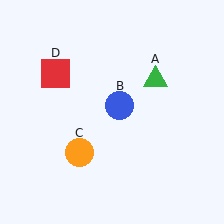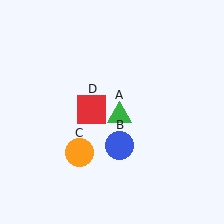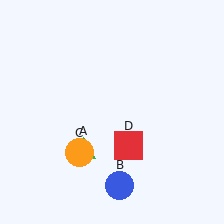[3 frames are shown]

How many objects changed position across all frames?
3 objects changed position: green triangle (object A), blue circle (object B), red square (object D).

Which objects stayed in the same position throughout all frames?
Orange circle (object C) remained stationary.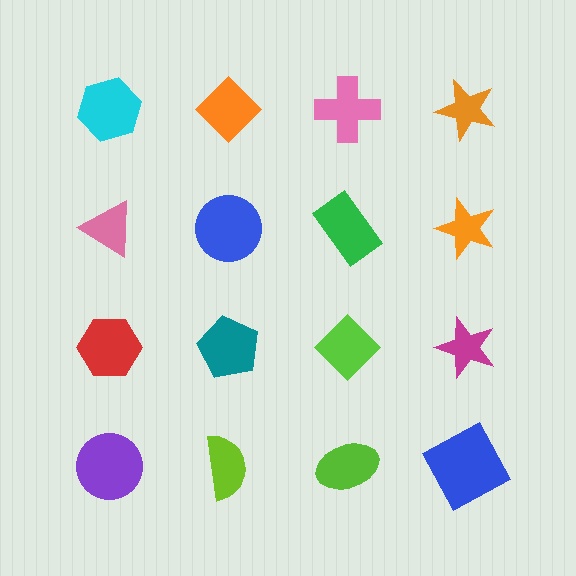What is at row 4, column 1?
A purple circle.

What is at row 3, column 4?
A magenta star.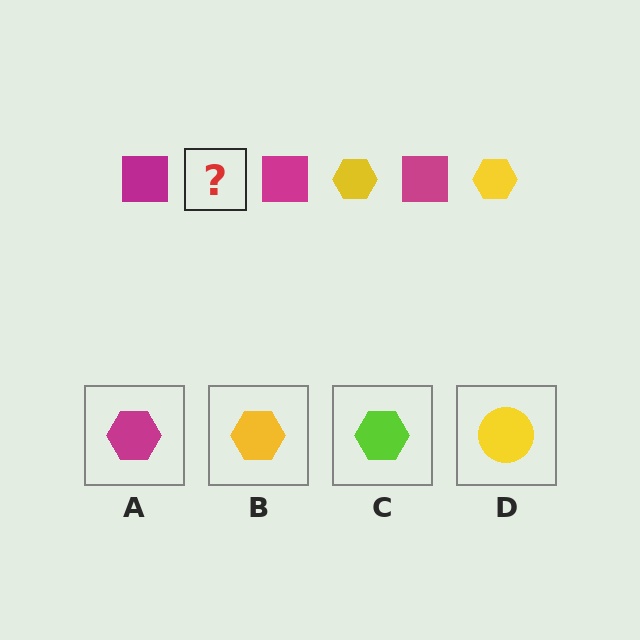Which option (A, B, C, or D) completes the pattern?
B.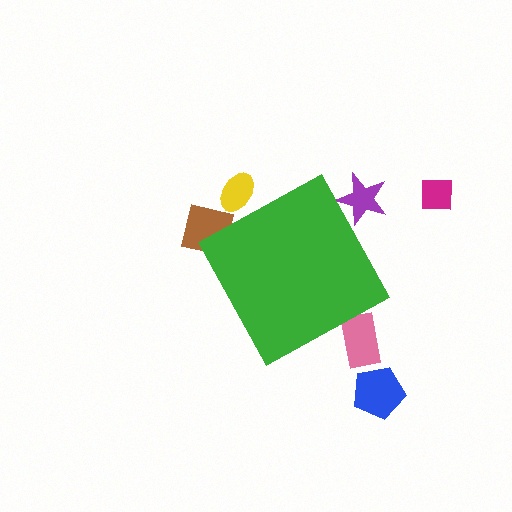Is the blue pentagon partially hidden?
No, the blue pentagon is fully visible.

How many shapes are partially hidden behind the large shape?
4 shapes are partially hidden.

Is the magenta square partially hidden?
No, the magenta square is fully visible.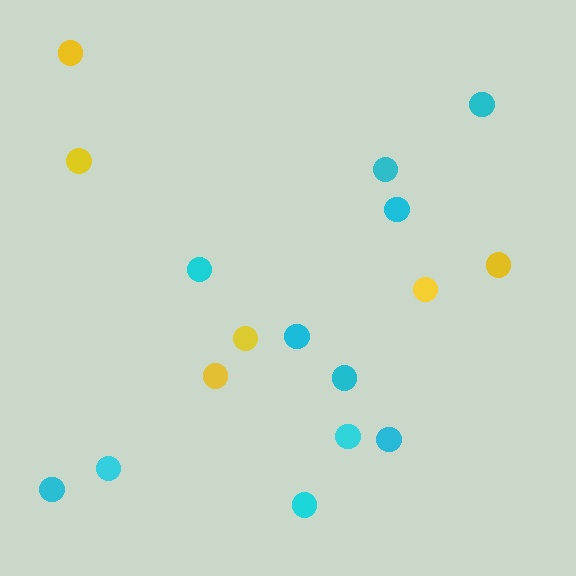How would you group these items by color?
There are 2 groups: one group of yellow circles (6) and one group of cyan circles (11).